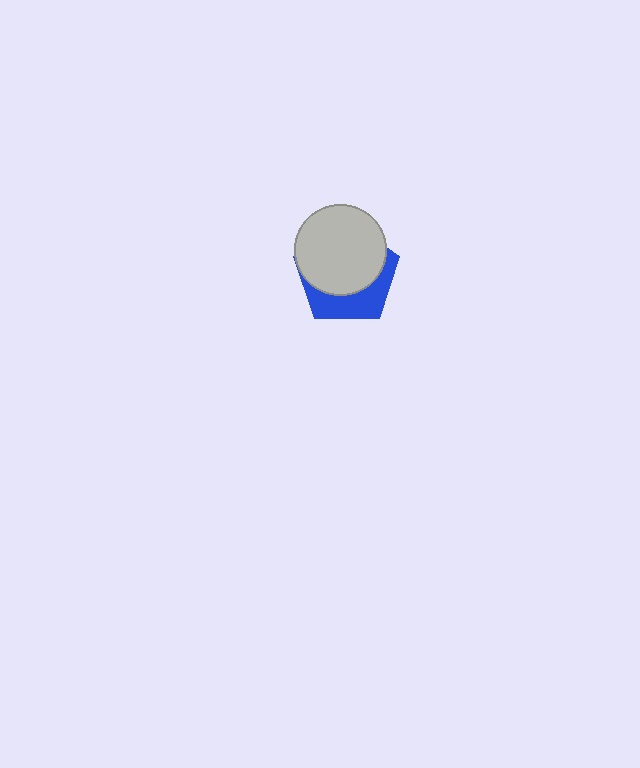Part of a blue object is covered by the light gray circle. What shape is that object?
It is a pentagon.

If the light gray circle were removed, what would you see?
You would see the complete blue pentagon.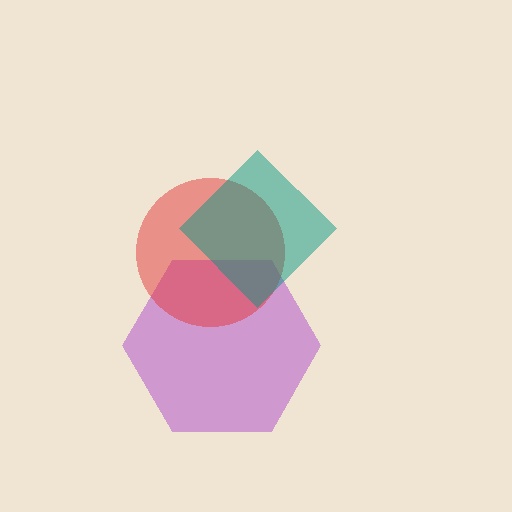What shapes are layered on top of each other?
The layered shapes are: a purple hexagon, a red circle, a teal diamond.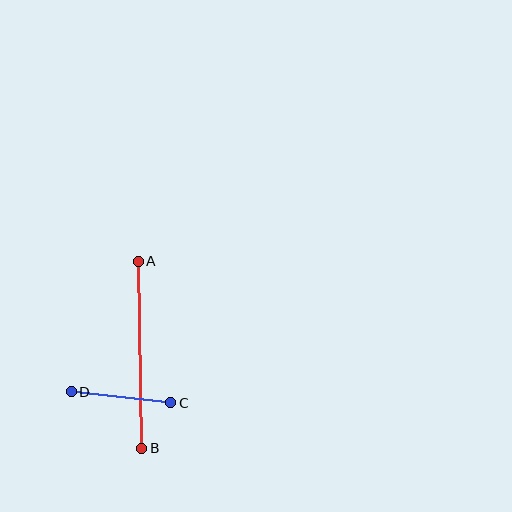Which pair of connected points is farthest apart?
Points A and B are farthest apart.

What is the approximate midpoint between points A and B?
The midpoint is at approximately (140, 355) pixels.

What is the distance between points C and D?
The distance is approximately 100 pixels.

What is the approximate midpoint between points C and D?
The midpoint is at approximately (121, 397) pixels.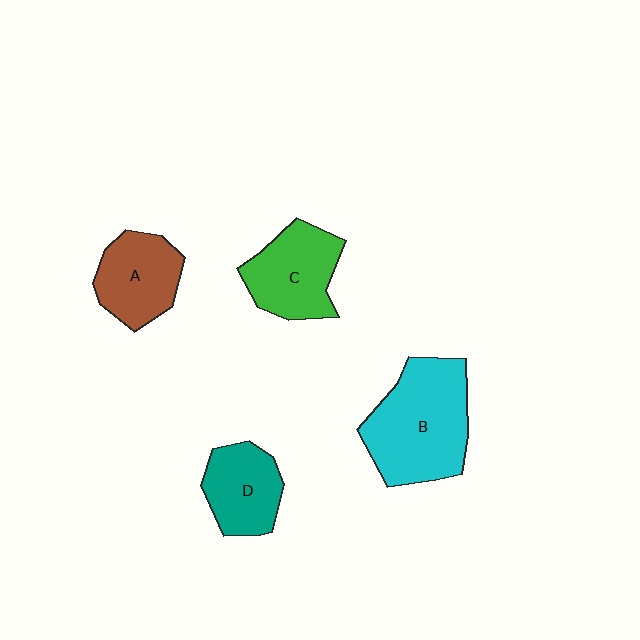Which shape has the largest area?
Shape B (cyan).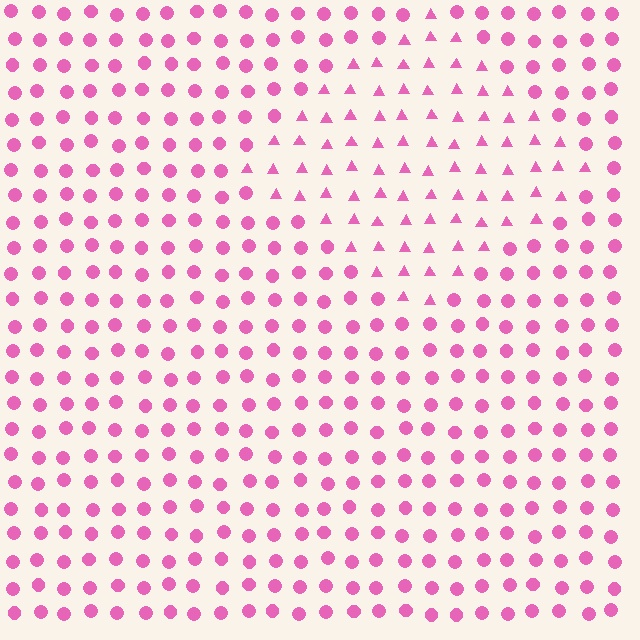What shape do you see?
I see a diamond.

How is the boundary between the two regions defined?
The boundary is defined by a change in element shape: triangles inside vs. circles outside. All elements share the same color and spacing.